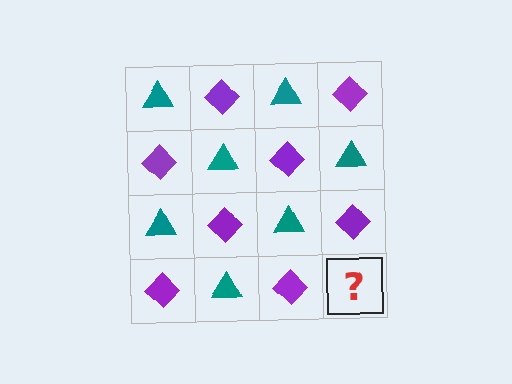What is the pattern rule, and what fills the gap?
The rule is that it alternates teal triangle and purple diamond in a checkerboard pattern. The gap should be filled with a teal triangle.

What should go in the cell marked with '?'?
The missing cell should contain a teal triangle.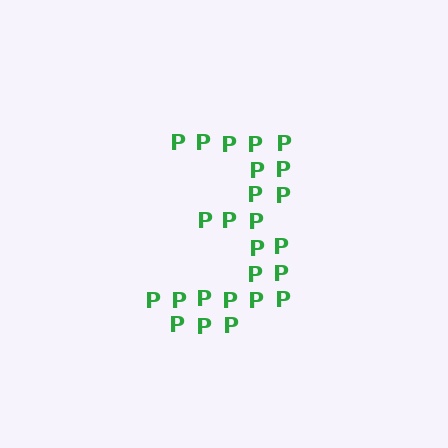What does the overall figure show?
The overall figure shows the digit 3.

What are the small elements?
The small elements are letter P's.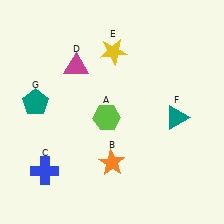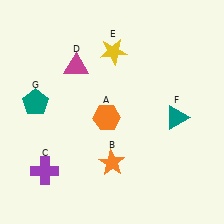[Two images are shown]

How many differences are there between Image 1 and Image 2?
There are 2 differences between the two images.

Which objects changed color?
A changed from lime to orange. C changed from blue to purple.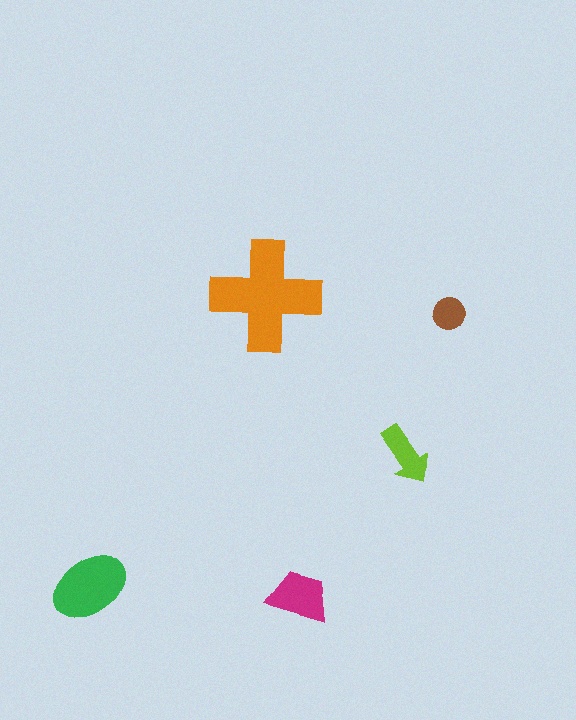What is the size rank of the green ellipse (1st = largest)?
2nd.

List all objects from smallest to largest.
The brown circle, the lime arrow, the magenta trapezoid, the green ellipse, the orange cross.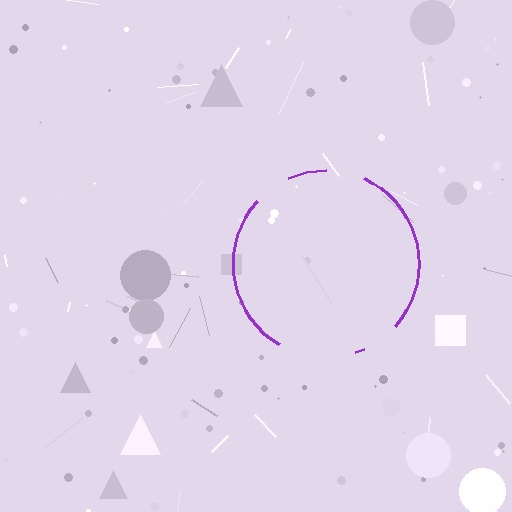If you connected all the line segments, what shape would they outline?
They would outline a circle.